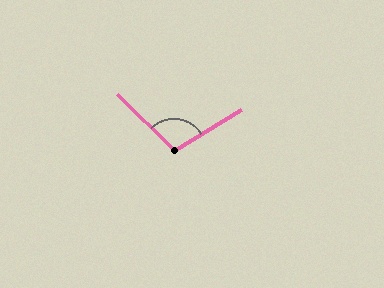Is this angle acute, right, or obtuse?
It is obtuse.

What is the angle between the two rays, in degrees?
Approximately 104 degrees.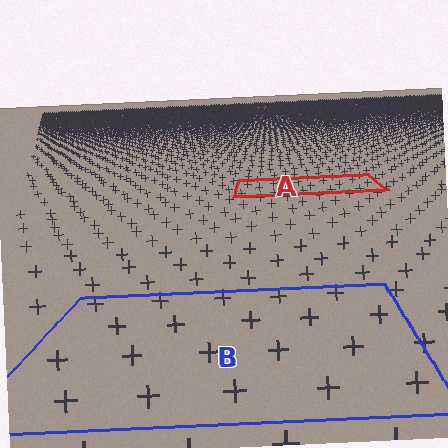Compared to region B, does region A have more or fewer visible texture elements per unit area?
Region A has more texture elements per unit area — they are packed more densely because it is farther away.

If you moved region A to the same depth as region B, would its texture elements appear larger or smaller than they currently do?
They would appear larger. At a closer depth, the same texture elements are projected at a bigger on-screen size.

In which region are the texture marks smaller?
The texture marks are smaller in region A, because it is farther away.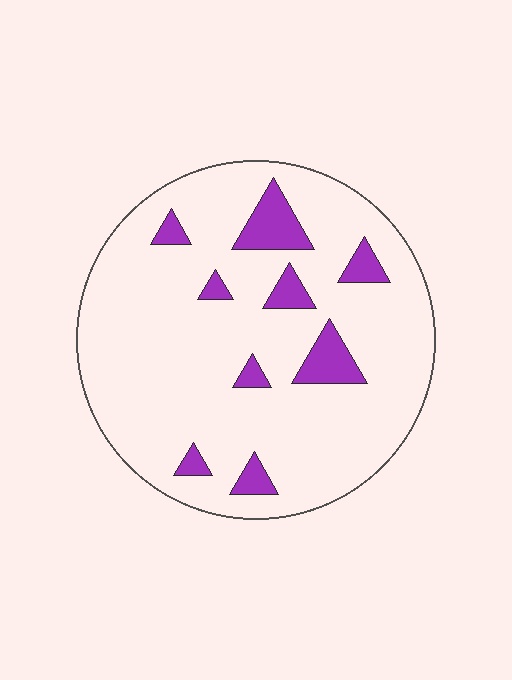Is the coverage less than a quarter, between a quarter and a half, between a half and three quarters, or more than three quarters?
Less than a quarter.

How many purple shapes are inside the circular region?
9.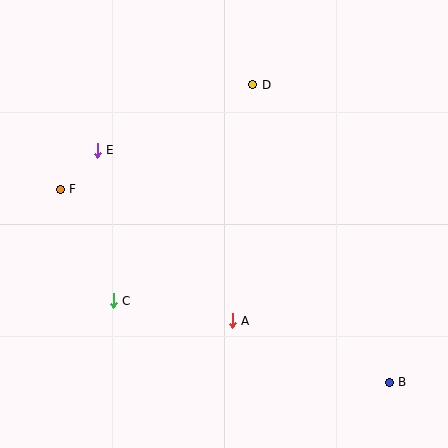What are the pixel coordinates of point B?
Point B is at (389, 382).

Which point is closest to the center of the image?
Point A at (232, 321) is closest to the center.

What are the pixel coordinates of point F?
Point F is at (60, 189).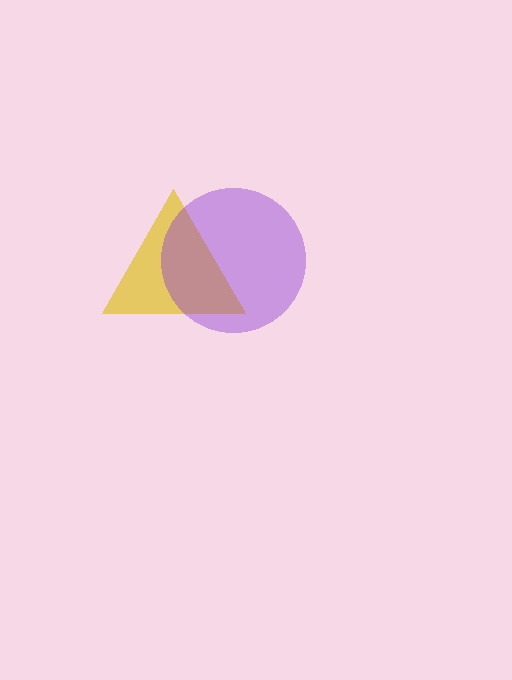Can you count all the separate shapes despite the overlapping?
Yes, there are 2 separate shapes.